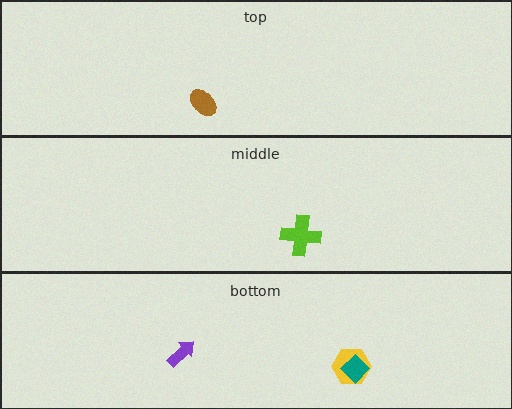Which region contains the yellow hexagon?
The bottom region.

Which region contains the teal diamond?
The bottom region.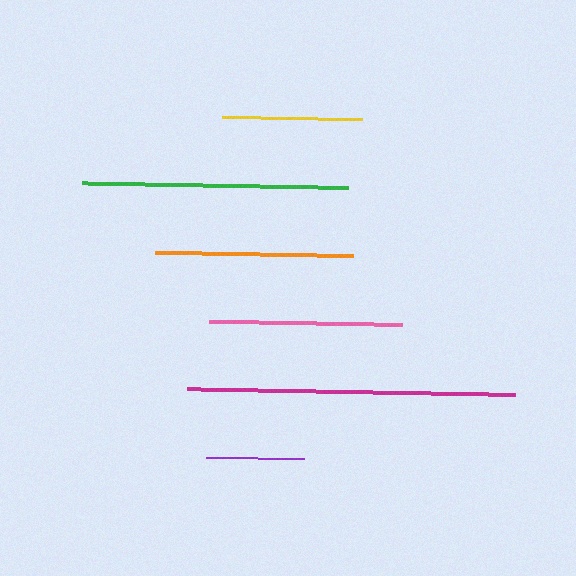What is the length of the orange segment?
The orange segment is approximately 198 pixels long.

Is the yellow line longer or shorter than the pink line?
The pink line is longer than the yellow line.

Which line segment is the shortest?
The purple line is the shortest at approximately 99 pixels.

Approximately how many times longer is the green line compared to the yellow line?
The green line is approximately 1.9 times the length of the yellow line.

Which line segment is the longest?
The magenta line is the longest at approximately 328 pixels.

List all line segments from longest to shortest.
From longest to shortest: magenta, green, orange, pink, yellow, purple.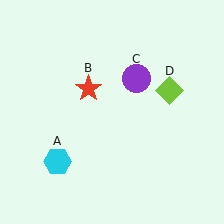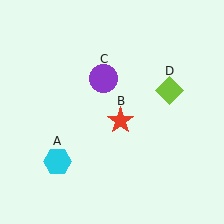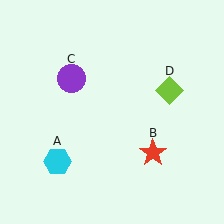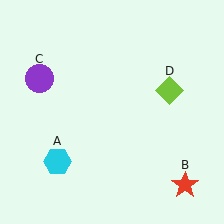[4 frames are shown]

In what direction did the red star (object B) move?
The red star (object B) moved down and to the right.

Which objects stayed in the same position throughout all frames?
Cyan hexagon (object A) and lime diamond (object D) remained stationary.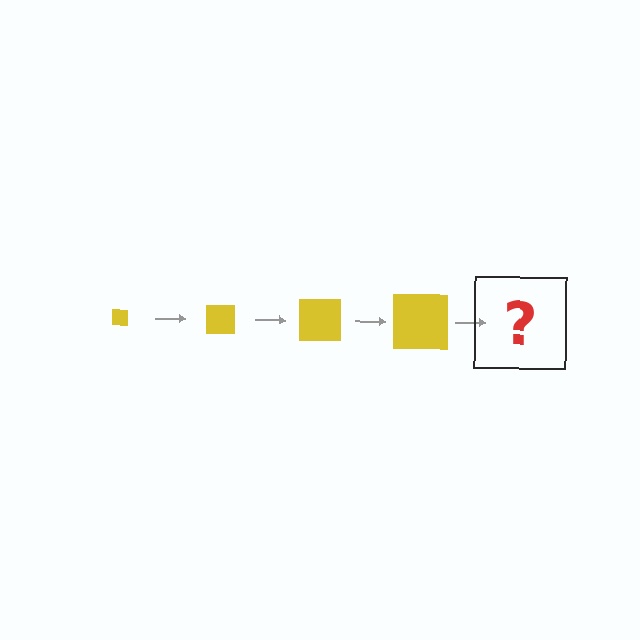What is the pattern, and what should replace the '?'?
The pattern is that the square gets progressively larger each step. The '?' should be a yellow square, larger than the previous one.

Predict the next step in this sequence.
The next step is a yellow square, larger than the previous one.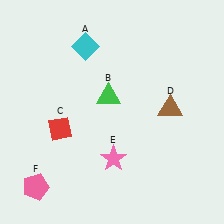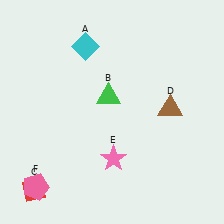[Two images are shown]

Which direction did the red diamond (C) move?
The red diamond (C) moved down.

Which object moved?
The red diamond (C) moved down.